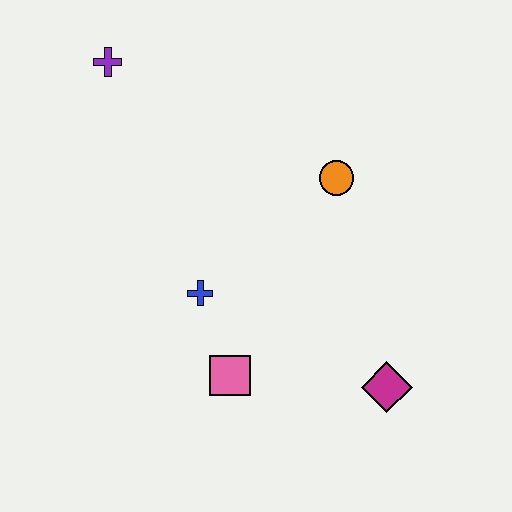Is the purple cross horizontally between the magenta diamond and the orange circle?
No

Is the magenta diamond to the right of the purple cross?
Yes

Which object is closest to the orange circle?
The blue cross is closest to the orange circle.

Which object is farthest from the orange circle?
The purple cross is farthest from the orange circle.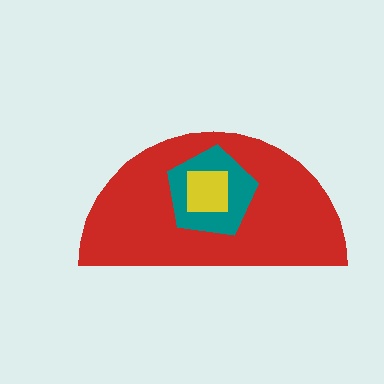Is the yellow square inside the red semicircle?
Yes.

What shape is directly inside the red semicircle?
The teal pentagon.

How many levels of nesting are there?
3.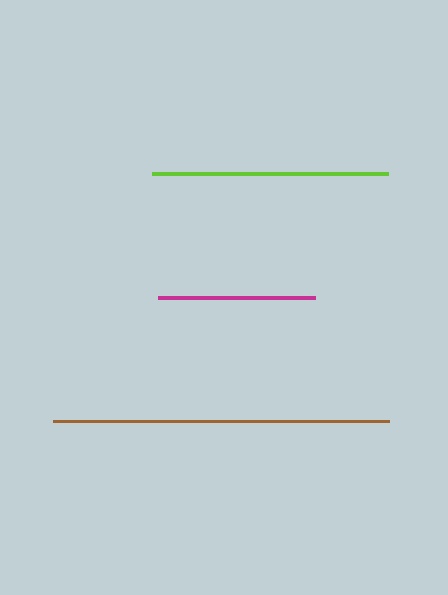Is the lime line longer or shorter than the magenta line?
The lime line is longer than the magenta line.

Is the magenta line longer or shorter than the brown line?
The brown line is longer than the magenta line.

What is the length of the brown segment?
The brown segment is approximately 336 pixels long.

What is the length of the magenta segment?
The magenta segment is approximately 157 pixels long.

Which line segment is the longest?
The brown line is the longest at approximately 336 pixels.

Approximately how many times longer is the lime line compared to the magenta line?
The lime line is approximately 1.5 times the length of the magenta line.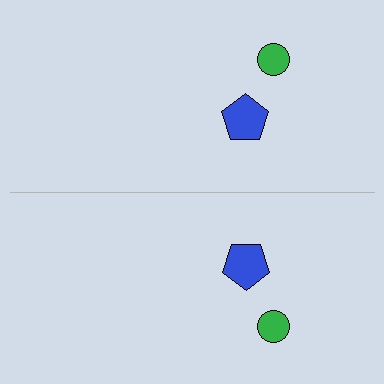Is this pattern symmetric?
Yes, this pattern has bilateral (reflection) symmetry.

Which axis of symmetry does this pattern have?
The pattern has a horizontal axis of symmetry running through the center of the image.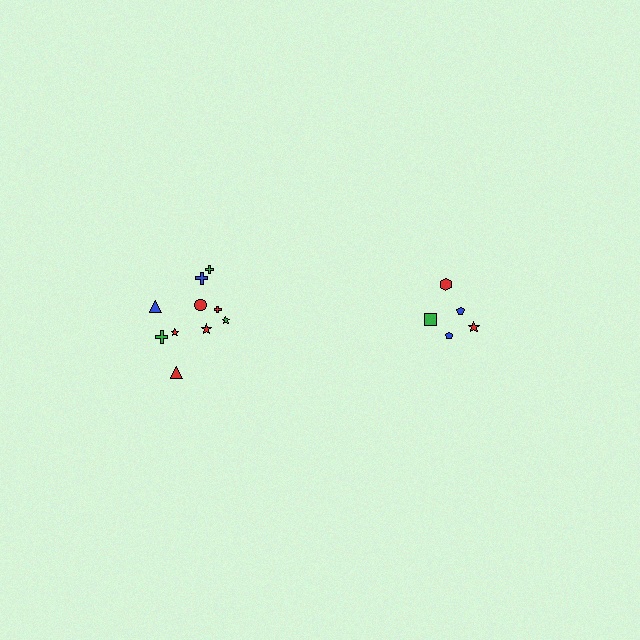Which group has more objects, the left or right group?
The left group.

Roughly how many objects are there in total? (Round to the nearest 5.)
Roughly 15 objects in total.